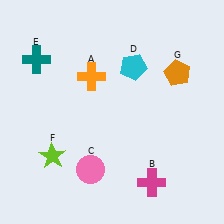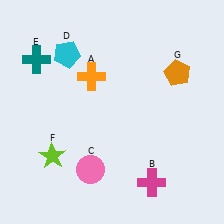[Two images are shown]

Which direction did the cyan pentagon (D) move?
The cyan pentagon (D) moved left.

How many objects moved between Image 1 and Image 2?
1 object moved between the two images.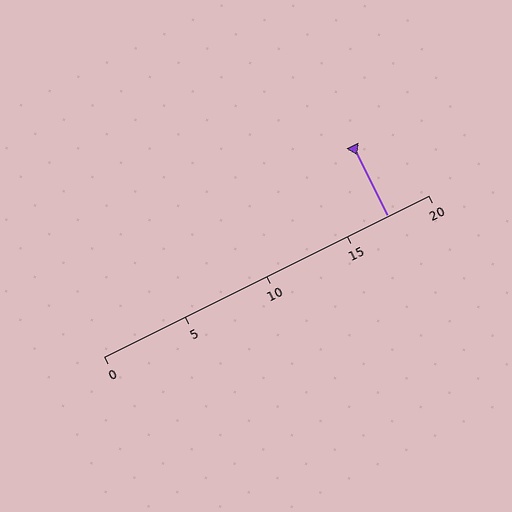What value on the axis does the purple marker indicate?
The marker indicates approximately 17.5.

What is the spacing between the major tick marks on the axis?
The major ticks are spaced 5 apart.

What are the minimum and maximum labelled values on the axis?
The axis runs from 0 to 20.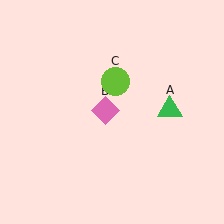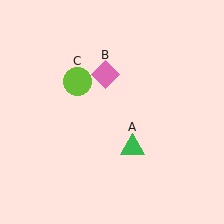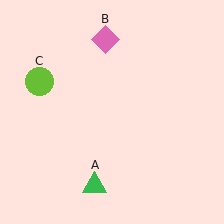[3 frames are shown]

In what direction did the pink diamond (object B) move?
The pink diamond (object B) moved up.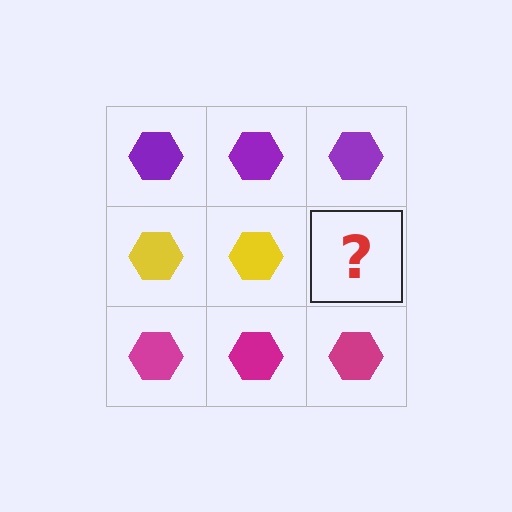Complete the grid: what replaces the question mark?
The question mark should be replaced with a yellow hexagon.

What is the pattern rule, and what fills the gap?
The rule is that each row has a consistent color. The gap should be filled with a yellow hexagon.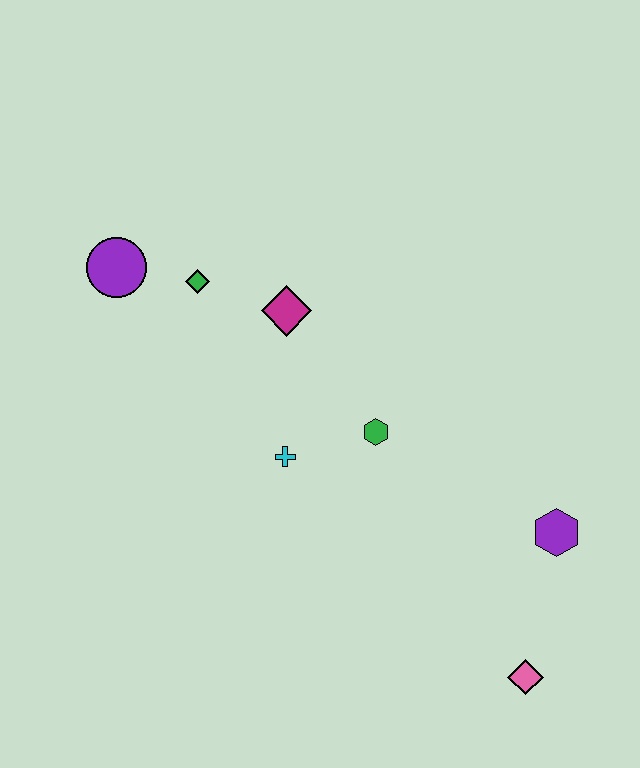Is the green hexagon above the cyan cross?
Yes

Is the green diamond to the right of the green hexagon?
No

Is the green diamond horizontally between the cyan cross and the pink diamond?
No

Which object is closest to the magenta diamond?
The green diamond is closest to the magenta diamond.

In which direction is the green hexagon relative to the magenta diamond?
The green hexagon is below the magenta diamond.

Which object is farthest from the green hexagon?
The purple circle is farthest from the green hexagon.